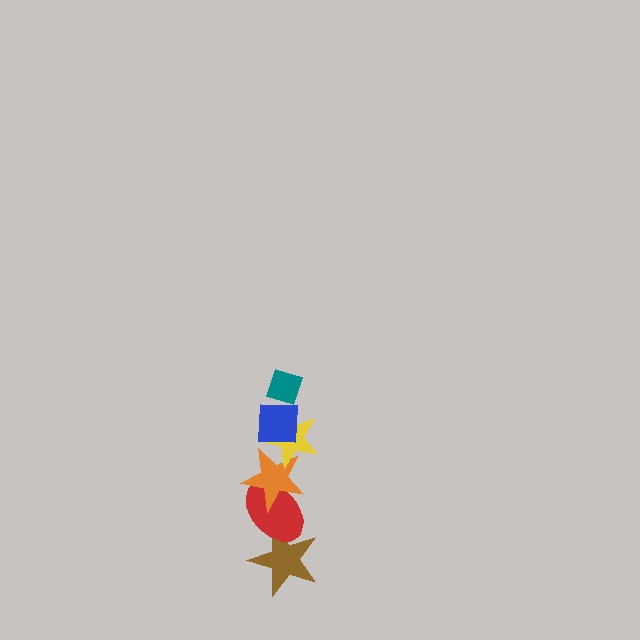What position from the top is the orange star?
The orange star is 4th from the top.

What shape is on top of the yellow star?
The blue square is on top of the yellow star.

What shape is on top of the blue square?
The teal diamond is on top of the blue square.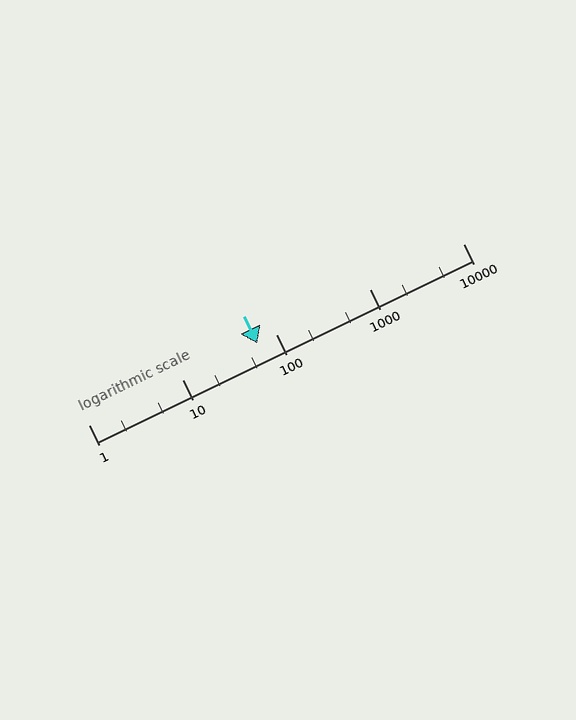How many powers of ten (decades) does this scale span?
The scale spans 4 decades, from 1 to 10000.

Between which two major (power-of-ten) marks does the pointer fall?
The pointer is between 10 and 100.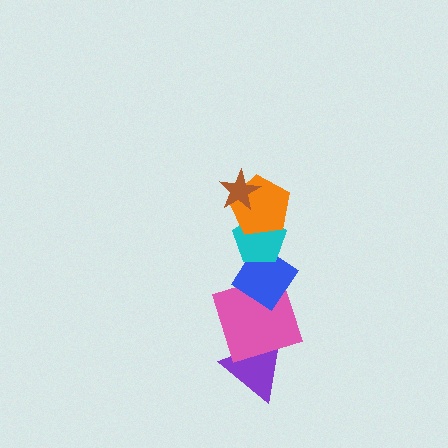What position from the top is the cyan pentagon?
The cyan pentagon is 3rd from the top.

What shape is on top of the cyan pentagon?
The orange pentagon is on top of the cyan pentagon.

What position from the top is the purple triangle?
The purple triangle is 6th from the top.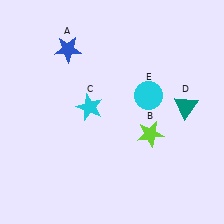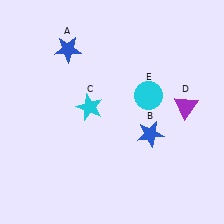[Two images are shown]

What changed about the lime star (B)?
In Image 1, B is lime. In Image 2, it changed to blue.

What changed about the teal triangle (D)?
In Image 1, D is teal. In Image 2, it changed to purple.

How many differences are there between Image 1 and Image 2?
There are 2 differences between the two images.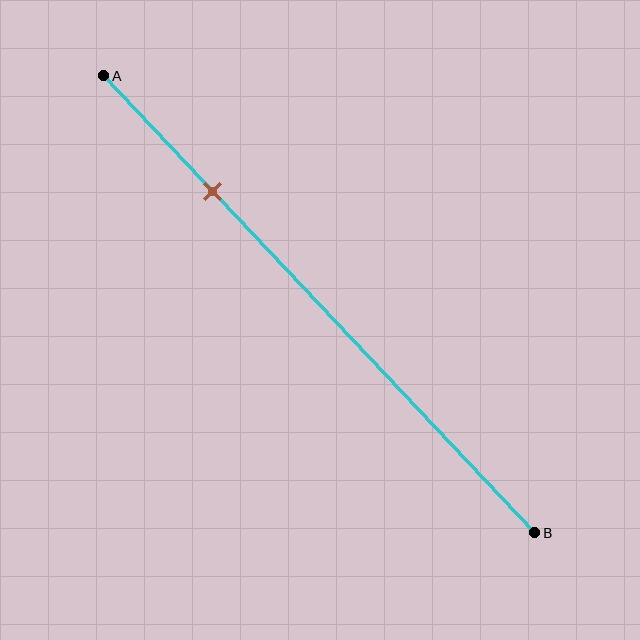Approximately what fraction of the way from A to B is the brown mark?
The brown mark is approximately 25% of the way from A to B.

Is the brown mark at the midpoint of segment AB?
No, the mark is at about 25% from A, not at the 50% midpoint.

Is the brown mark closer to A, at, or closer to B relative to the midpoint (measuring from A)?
The brown mark is closer to point A than the midpoint of segment AB.